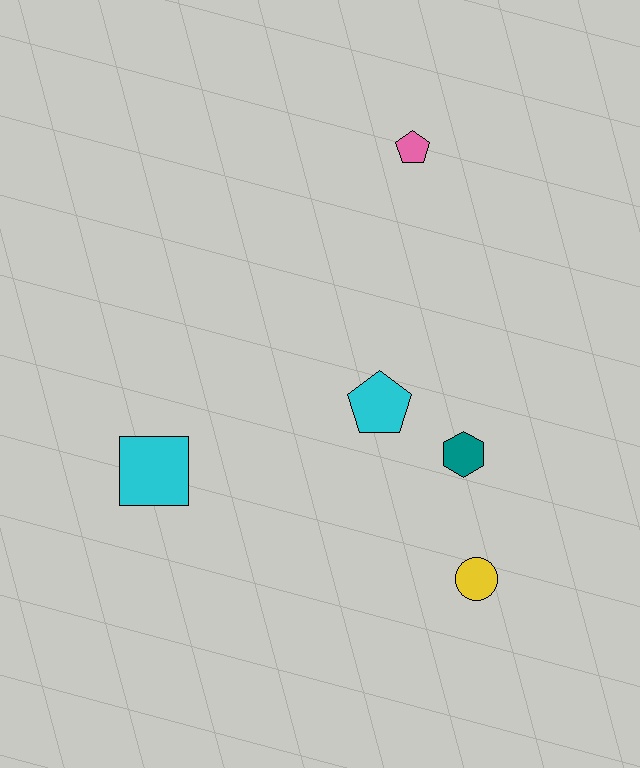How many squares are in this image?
There is 1 square.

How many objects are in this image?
There are 5 objects.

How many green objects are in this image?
There are no green objects.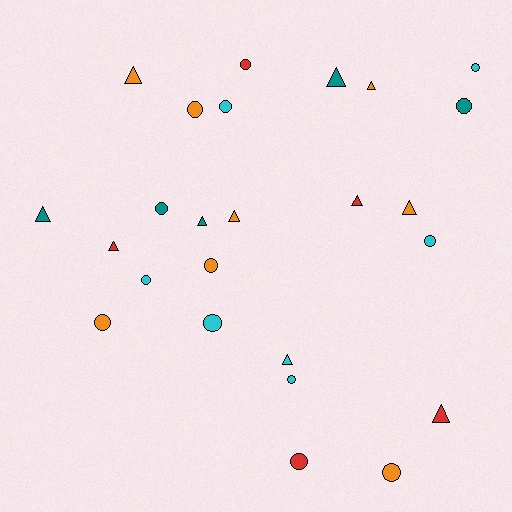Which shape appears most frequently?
Circle, with 14 objects.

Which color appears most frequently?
Orange, with 8 objects.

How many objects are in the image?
There are 25 objects.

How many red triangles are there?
There are 3 red triangles.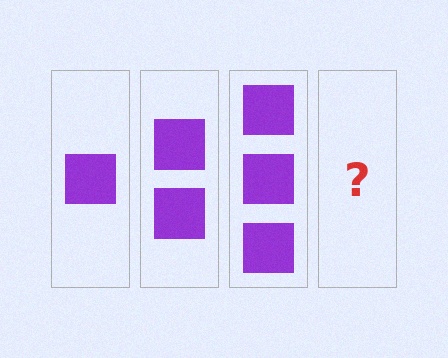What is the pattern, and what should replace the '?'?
The pattern is that each step adds one more square. The '?' should be 4 squares.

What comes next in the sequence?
The next element should be 4 squares.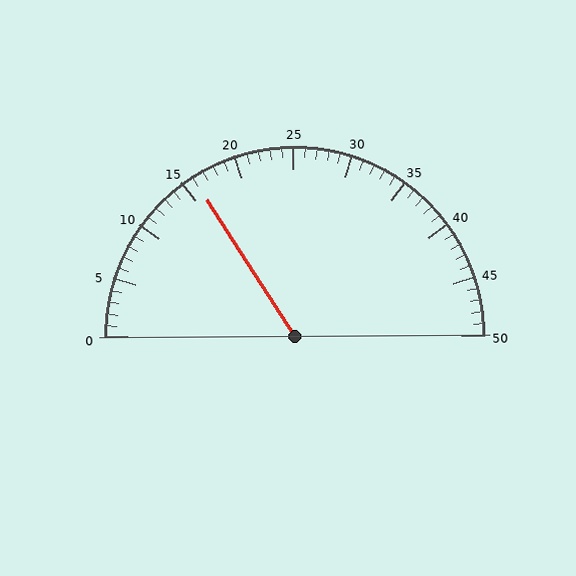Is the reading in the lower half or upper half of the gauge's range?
The reading is in the lower half of the range (0 to 50).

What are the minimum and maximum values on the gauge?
The gauge ranges from 0 to 50.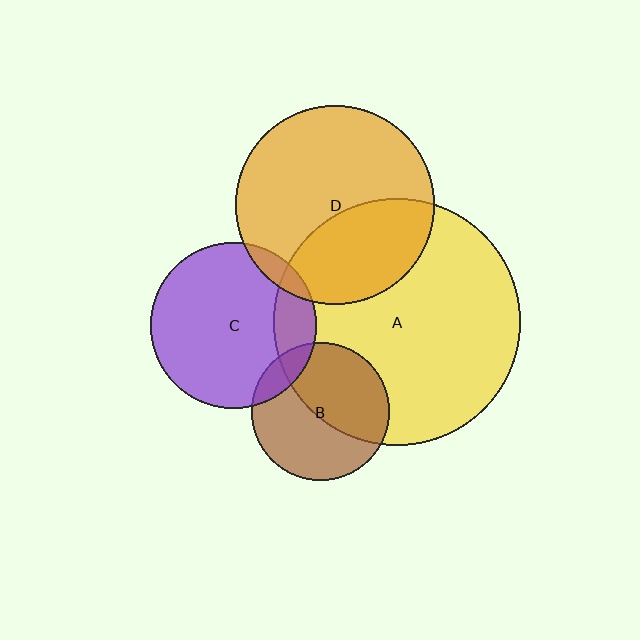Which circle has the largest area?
Circle A (yellow).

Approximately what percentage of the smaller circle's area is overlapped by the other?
Approximately 15%.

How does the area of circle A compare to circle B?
Approximately 3.2 times.